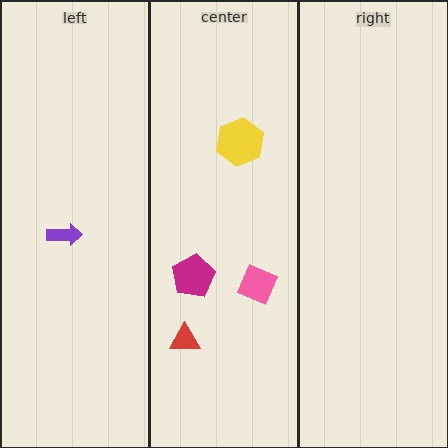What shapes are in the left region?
The purple arrow.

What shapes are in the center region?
The pink diamond, the magenta pentagon, the red triangle, the yellow hexagon.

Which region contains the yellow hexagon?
The center region.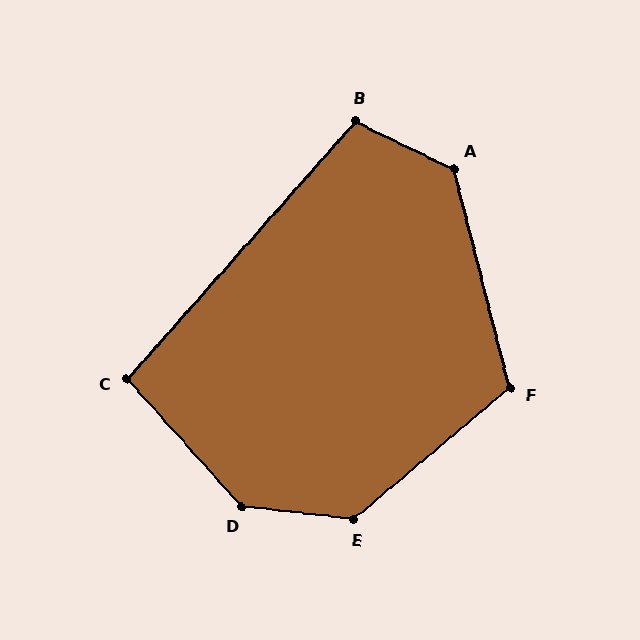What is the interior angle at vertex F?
Approximately 116 degrees (obtuse).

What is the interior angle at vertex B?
Approximately 106 degrees (obtuse).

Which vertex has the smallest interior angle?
C, at approximately 96 degrees.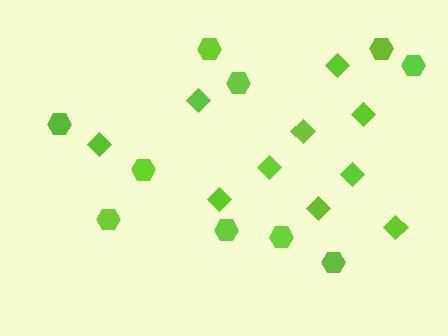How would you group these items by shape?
There are 2 groups: one group of diamonds (10) and one group of hexagons (10).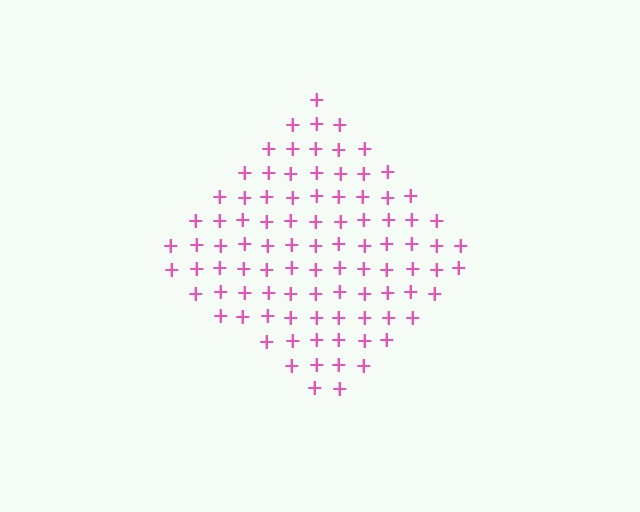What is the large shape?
The large shape is a diamond.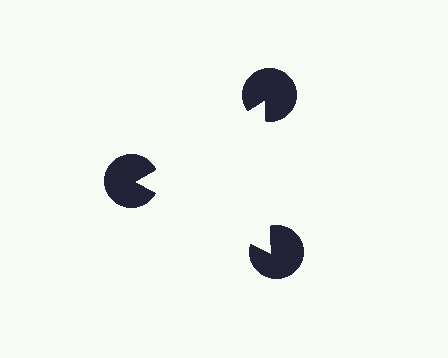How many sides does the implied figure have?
3 sides.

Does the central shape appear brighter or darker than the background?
It typically appears slightly brighter than the background, even though no actual brightness change is drawn.